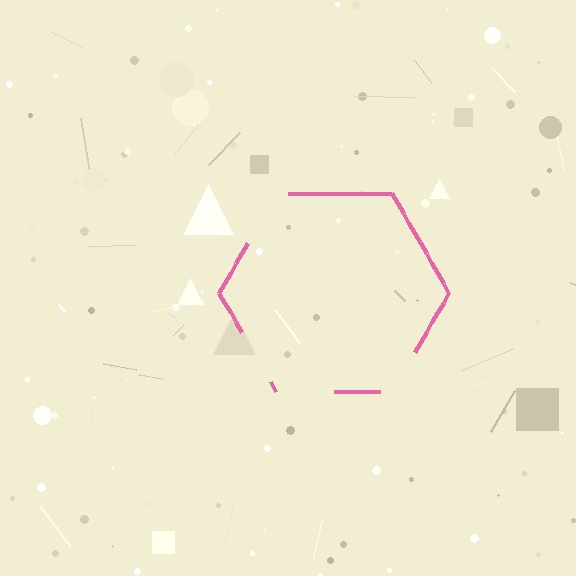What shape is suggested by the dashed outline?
The dashed outline suggests a hexagon.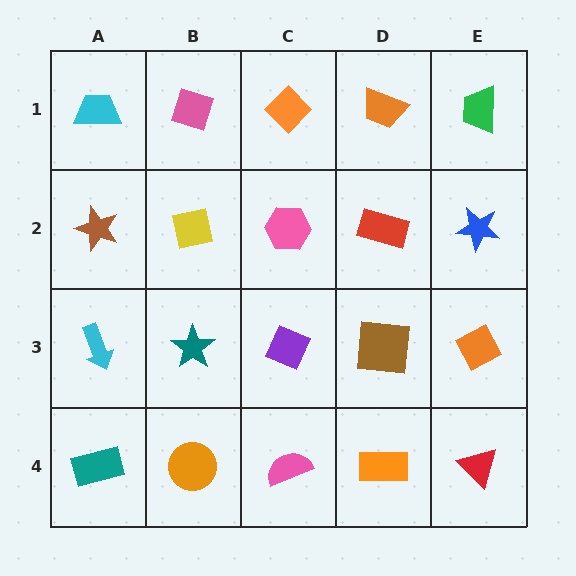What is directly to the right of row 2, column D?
A blue star.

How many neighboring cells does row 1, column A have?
2.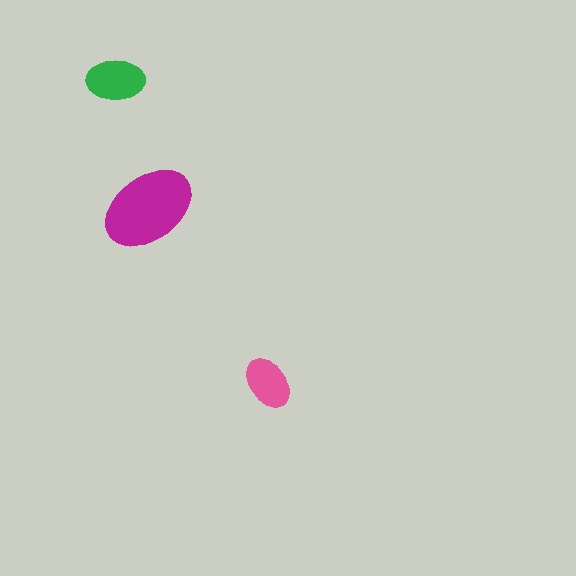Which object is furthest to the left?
The green ellipse is leftmost.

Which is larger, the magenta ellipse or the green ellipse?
The magenta one.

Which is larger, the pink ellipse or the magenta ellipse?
The magenta one.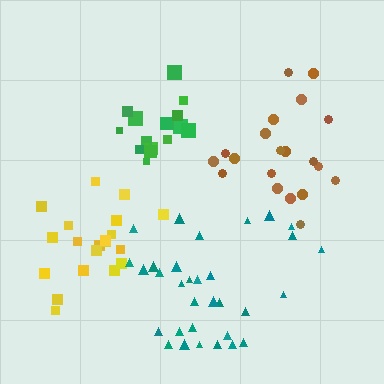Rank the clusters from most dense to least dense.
green, yellow, brown, teal.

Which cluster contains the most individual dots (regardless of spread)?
Teal (32).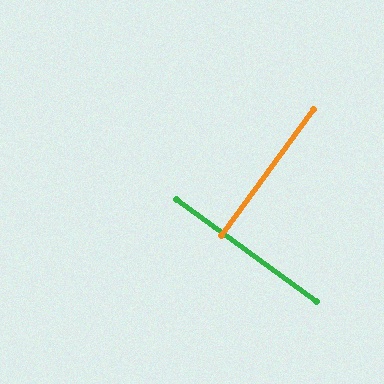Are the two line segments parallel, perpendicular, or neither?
Perpendicular — they meet at approximately 90°.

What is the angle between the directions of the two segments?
Approximately 90 degrees.